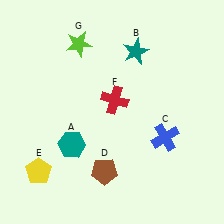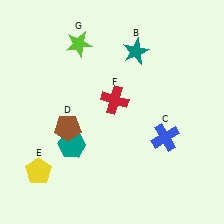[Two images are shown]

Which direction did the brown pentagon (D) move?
The brown pentagon (D) moved up.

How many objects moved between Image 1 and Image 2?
1 object moved between the two images.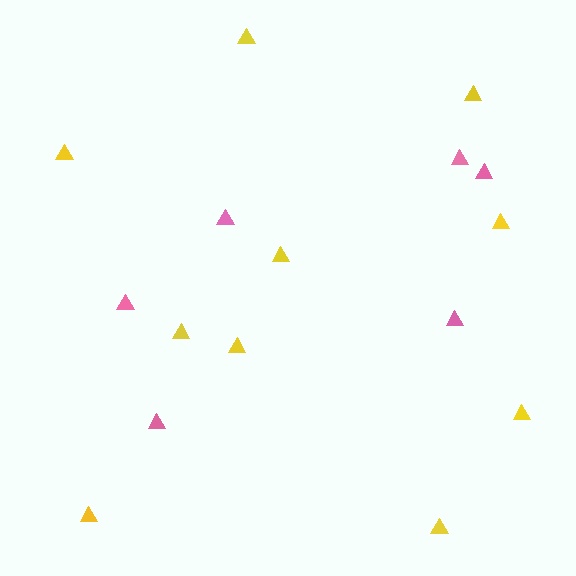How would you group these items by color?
There are 2 groups: one group of yellow triangles (10) and one group of pink triangles (6).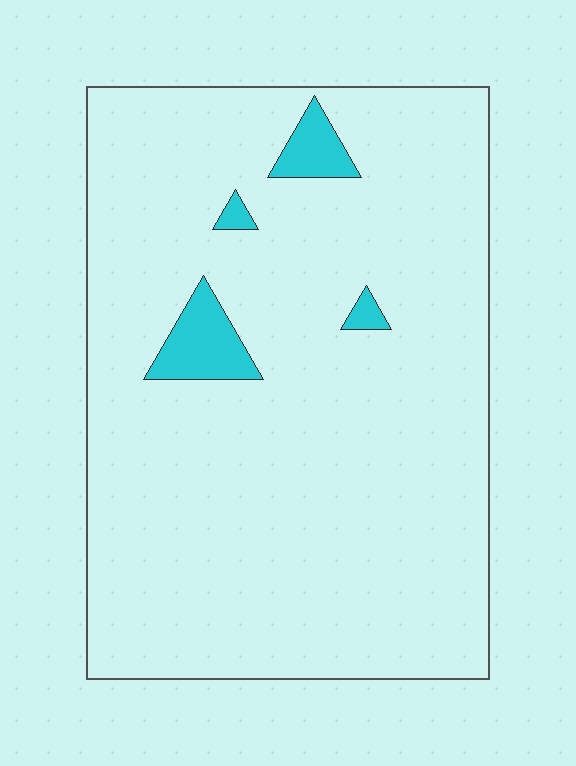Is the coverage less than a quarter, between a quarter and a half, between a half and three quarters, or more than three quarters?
Less than a quarter.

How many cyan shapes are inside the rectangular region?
4.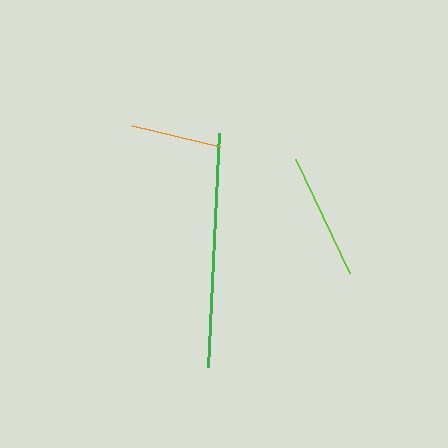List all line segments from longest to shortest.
From longest to shortest: green, lime, orange.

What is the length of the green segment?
The green segment is approximately 234 pixels long.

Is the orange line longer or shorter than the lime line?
The lime line is longer than the orange line.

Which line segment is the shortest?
The orange line is the shortest at approximately 91 pixels.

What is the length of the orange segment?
The orange segment is approximately 91 pixels long.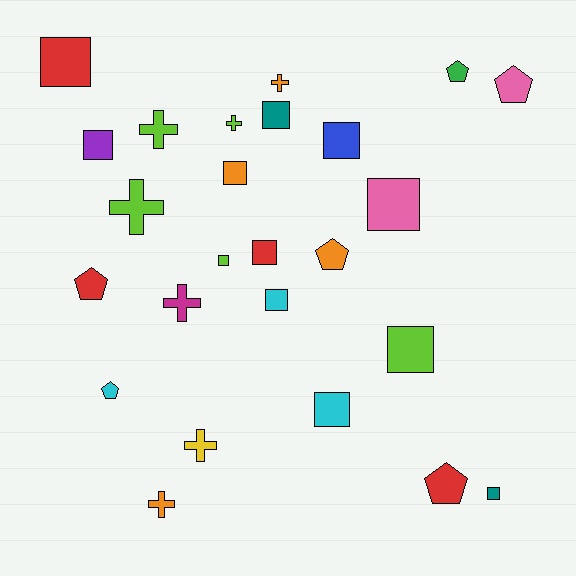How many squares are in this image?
There are 12 squares.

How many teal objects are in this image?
There are 2 teal objects.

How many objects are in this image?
There are 25 objects.